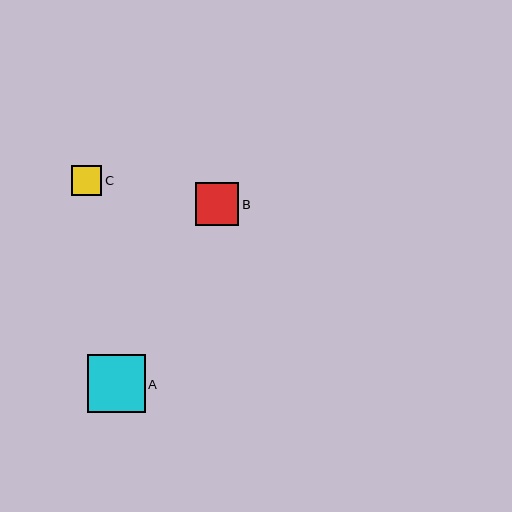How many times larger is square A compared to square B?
Square A is approximately 1.3 times the size of square B.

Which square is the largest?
Square A is the largest with a size of approximately 58 pixels.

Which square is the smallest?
Square C is the smallest with a size of approximately 30 pixels.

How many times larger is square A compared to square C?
Square A is approximately 1.9 times the size of square C.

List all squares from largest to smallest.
From largest to smallest: A, B, C.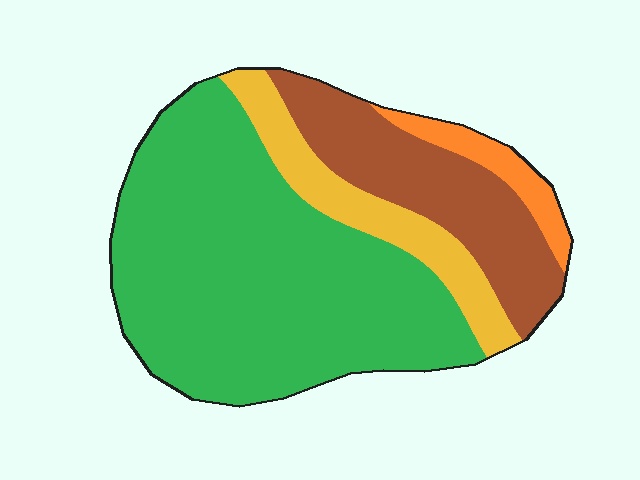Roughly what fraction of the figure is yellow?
Yellow covers 13% of the figure.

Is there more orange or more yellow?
Yellow.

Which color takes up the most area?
Green, at roughly 60%.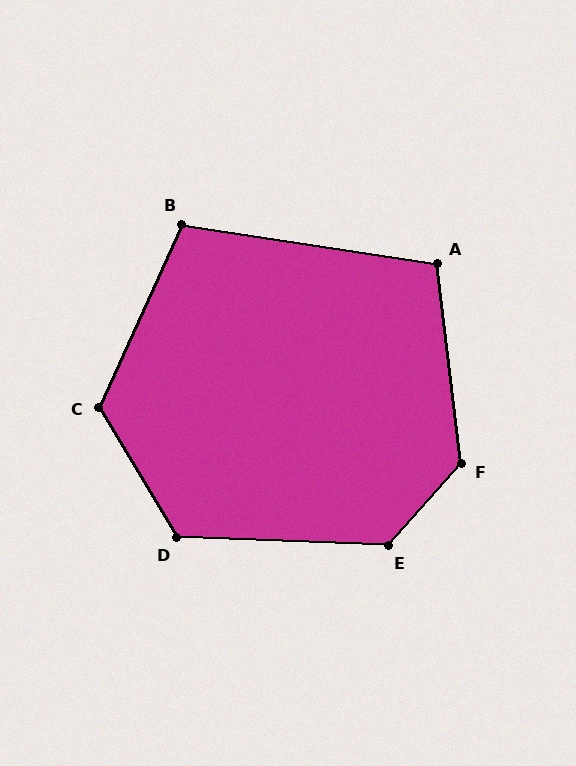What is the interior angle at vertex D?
Approximately 123 degrees (obtuse).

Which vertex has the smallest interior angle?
B, at approximately 106 degrees.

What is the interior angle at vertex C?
Approximately 125 degrees (obtuse).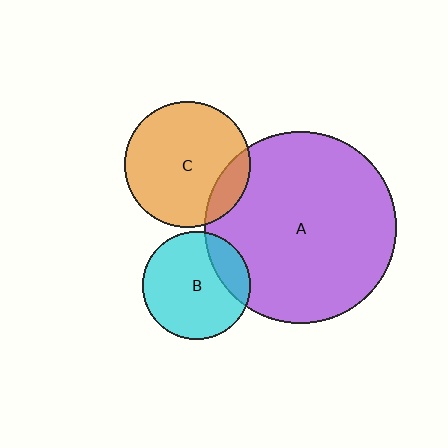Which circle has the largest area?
Circle A (purple).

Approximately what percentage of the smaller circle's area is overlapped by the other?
Approximately 20%.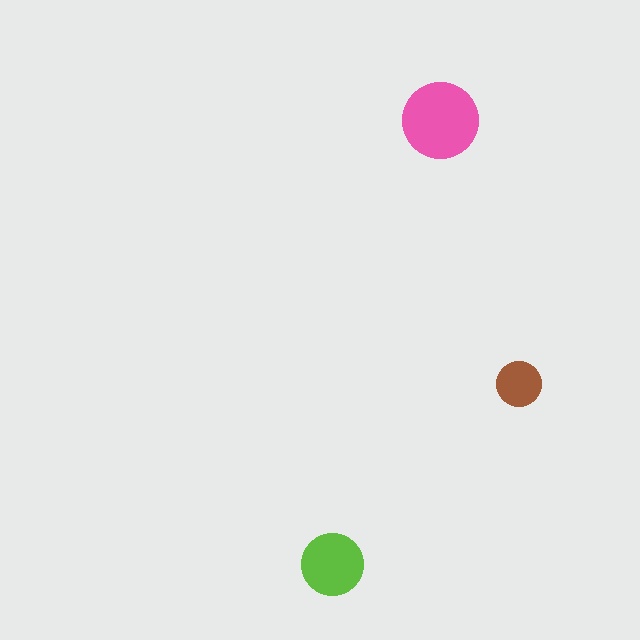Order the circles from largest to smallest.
the pink one, the lime one, the brown one.